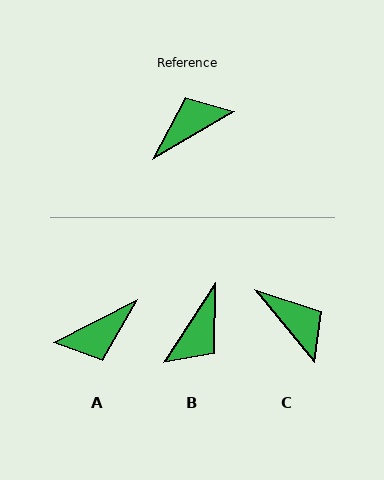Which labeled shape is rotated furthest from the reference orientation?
A, about 177 degrees away.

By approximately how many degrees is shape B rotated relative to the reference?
Approximately 154 degrees clockwise.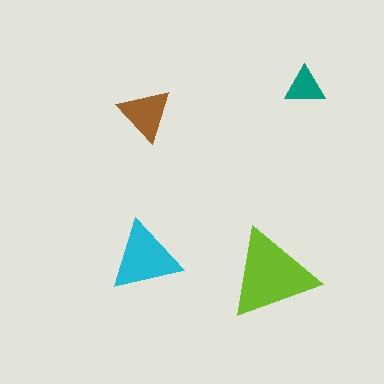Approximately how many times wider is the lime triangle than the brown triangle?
About 1.5 times wider.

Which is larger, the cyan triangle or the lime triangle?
The lime one.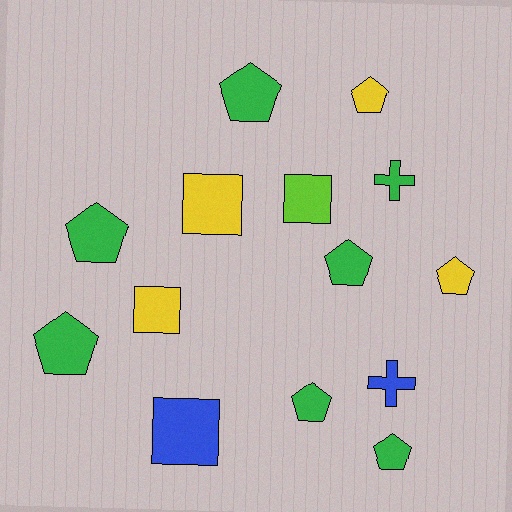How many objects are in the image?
There are 14 objects.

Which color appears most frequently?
Green, with 7 objects.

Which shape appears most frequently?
Pentagon, with 8 objects.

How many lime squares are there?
There is 1 lime square.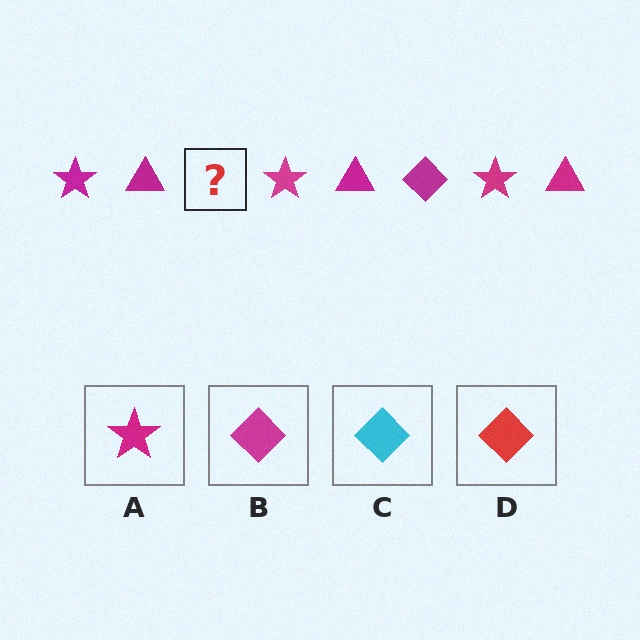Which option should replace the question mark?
Option B.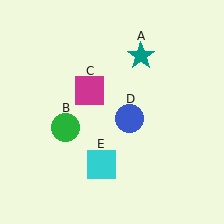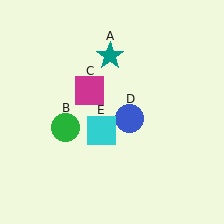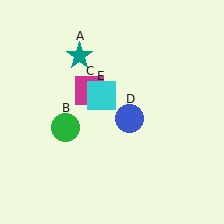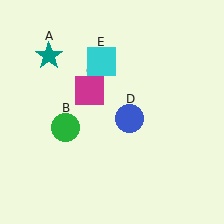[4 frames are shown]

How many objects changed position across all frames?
2 objects changed position: teal star (object A), cyan square (object E).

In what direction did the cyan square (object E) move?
The cyan square (object E) moved up.